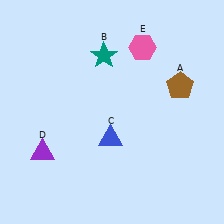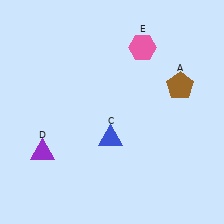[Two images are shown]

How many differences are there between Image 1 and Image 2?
There is 1 difference between the two images.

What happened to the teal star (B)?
The teal star (B) was removed in Image 2. It was in the top-left area of Image 1.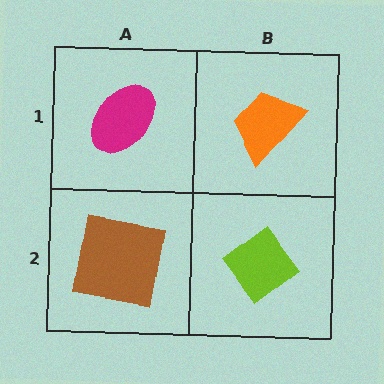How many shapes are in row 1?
2 shapes.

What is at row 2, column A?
A brown square.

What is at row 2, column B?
A lime diamond.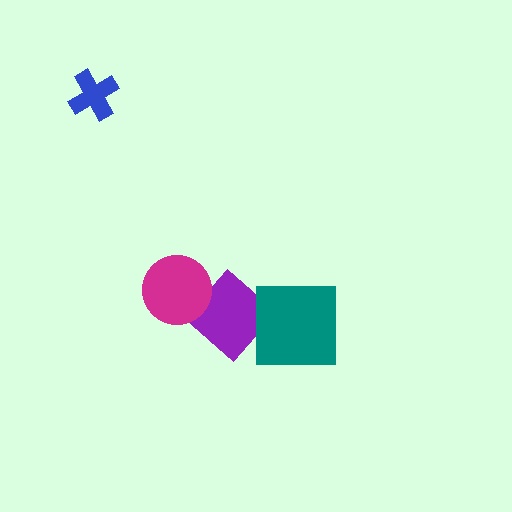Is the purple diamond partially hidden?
Yes, it is partially covered by another shape.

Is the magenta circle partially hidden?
No, no other shape covers it.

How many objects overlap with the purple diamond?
2 objects overlap with the purple diamond.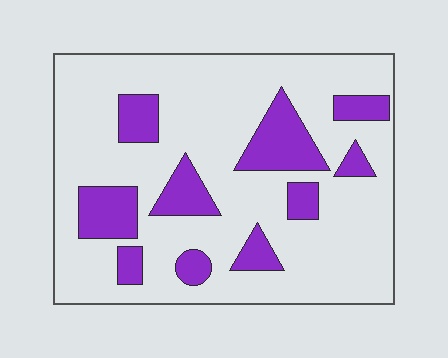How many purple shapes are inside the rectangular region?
10.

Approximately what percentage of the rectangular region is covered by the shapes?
Approximately 20%.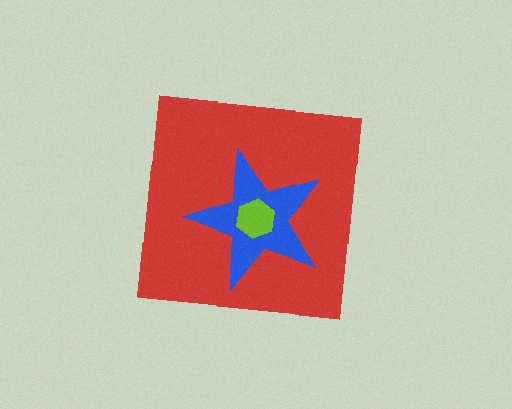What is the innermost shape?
The lime hexagon.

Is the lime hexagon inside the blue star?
Yes.